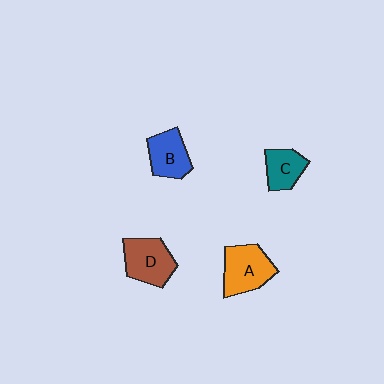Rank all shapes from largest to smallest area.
From largest to smallest: A (orange), D (brown), B (blue), C (teal).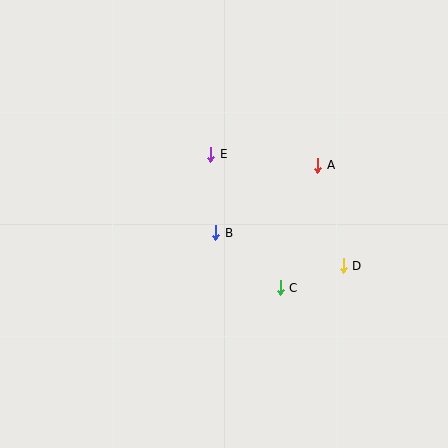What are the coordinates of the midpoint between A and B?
The midpoint between A and B is at (267, 199).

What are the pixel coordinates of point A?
Point A is at (318, 165).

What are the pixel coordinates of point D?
Point D is at (343, 266).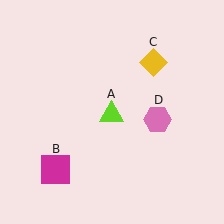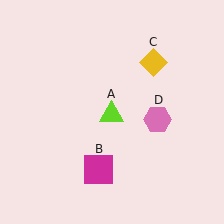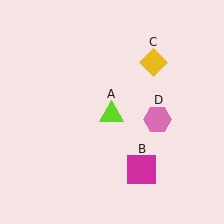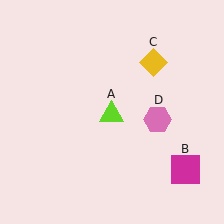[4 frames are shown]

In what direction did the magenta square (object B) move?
The magenta square (object B) moved right.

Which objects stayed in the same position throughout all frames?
Lime triangle (object A) and yellow diamond (object C) and pink hexagon (object D) remained stationary.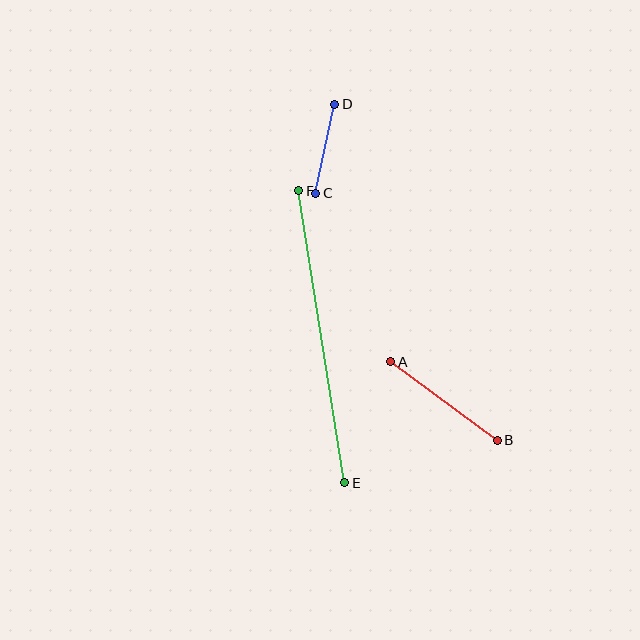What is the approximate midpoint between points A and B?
The midpoint is at approximately (444, 401) pixels.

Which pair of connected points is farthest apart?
Points E and F are farthest apart.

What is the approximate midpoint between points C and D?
The midpoint is at approximately (325, 149) pixels.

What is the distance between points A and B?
The distance is approximately 132 pixels.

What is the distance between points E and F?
The distance is approximately 296 pixels.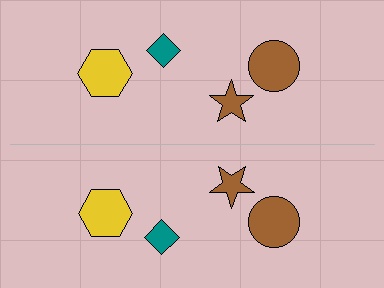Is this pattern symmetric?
Yes, this pattern has bilateral (reflection) symmetry.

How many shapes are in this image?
There are 8 shapes in this image.